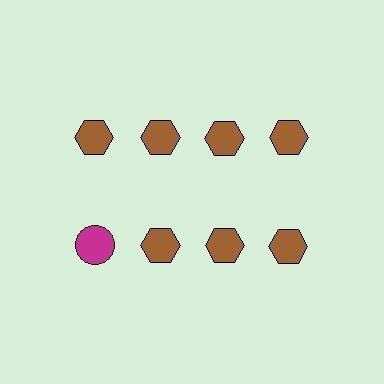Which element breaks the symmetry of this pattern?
The magenta circle in the second row, leftmost column breaks the symmetry. All other shapes are brown hexagons.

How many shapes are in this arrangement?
There are 8 shapes arranged in a grid pattern.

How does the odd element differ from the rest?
It differs in both color (magenta instead of brown) and shape (circle instead of hexagon).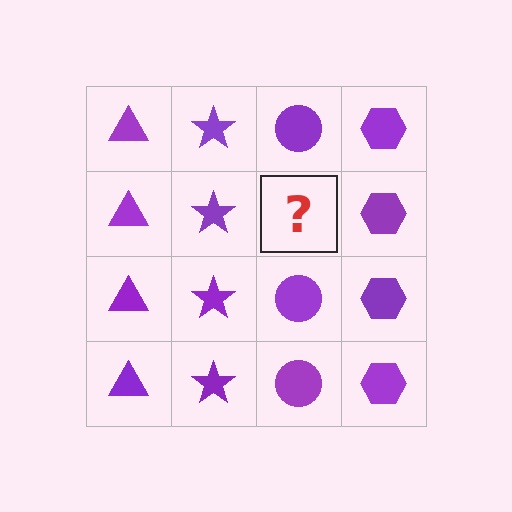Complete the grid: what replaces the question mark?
The question mark should be replaced with a purple circle.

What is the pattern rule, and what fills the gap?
The rule is that each column has a consistent shape. The gap should be filled with a purple circle.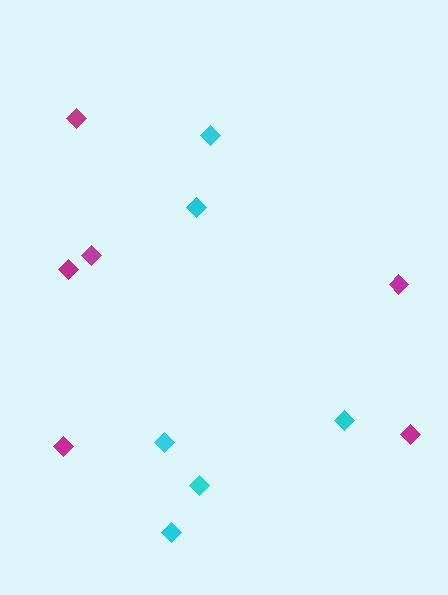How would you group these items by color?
There are 2 groups: one group of magenta diamonds (6) and one group of cyan diamonds (6).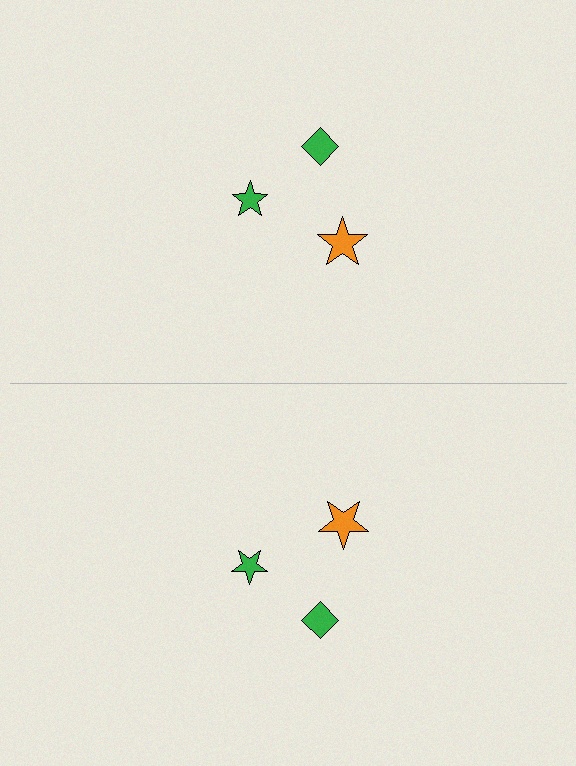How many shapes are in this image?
There are 6 shapes in this image.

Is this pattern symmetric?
Yes, this pattern has bilateral (reflection) symmetry.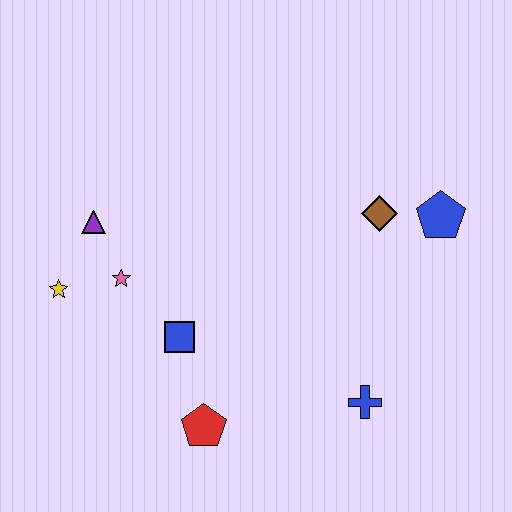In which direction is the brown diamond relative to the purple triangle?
The brown diamond is to the right of the purple triangle.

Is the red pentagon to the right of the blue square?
Yes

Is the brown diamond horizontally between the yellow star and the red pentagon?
No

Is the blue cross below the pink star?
Yes